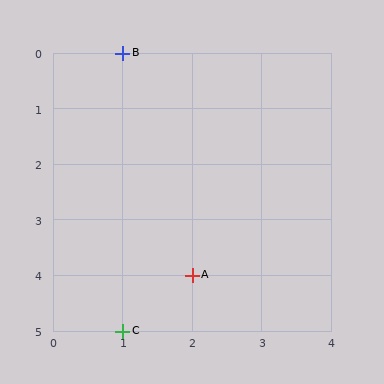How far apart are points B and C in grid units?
Points B and C are 5 rows apart.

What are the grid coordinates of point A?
Point A is at grid coordinates (2, 4).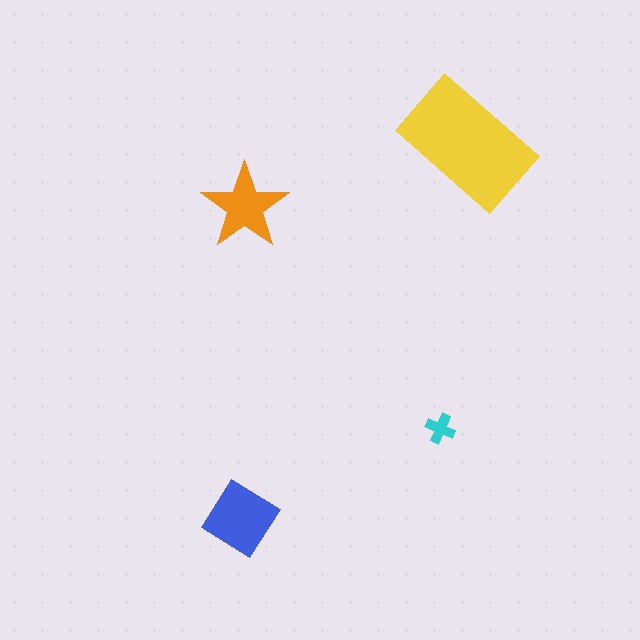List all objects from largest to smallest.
The yellow rectangle, the blue diamond, the orange star, the cyan cross.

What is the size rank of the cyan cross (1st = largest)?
4th.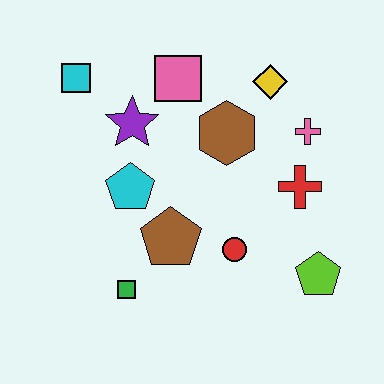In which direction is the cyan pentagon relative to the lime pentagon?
The cyan pentagon is to the left of the lime pentagon.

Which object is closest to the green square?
The brown pentagon is closest to the green square.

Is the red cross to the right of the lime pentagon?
No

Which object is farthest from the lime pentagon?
The cyan square is farthest from the lime pentagon.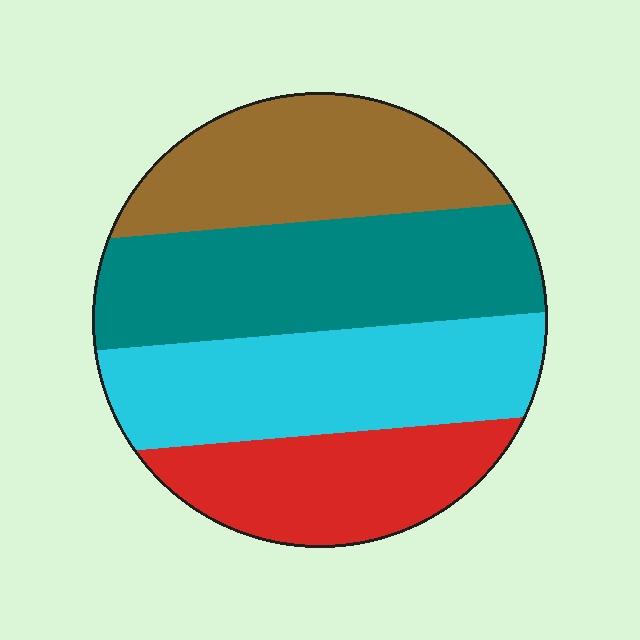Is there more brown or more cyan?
Cyan.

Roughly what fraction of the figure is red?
Red takes up less than a quarter of the figure.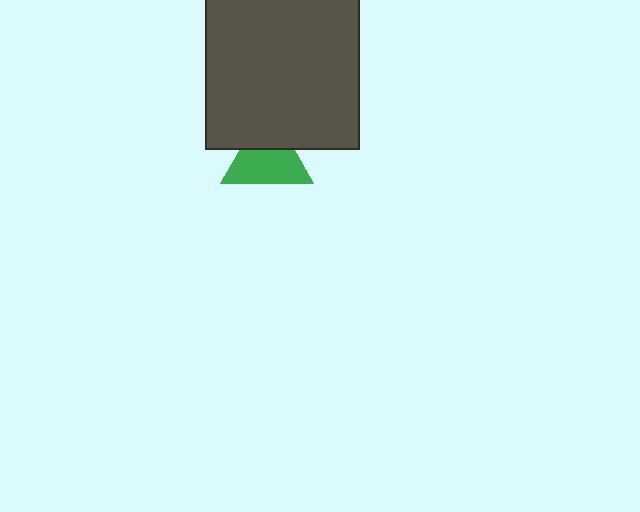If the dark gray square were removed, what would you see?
You would see the complete green triangle.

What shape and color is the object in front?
The object in front is a dark gray square.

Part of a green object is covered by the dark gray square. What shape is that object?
It is a triangle.